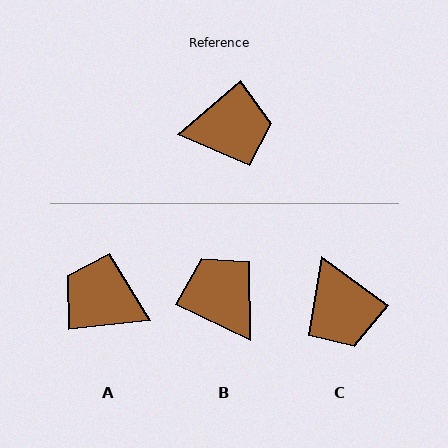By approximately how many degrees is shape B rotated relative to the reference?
Approximately 114 degrees counter-clockwise.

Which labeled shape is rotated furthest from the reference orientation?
A, about 145 degrees away.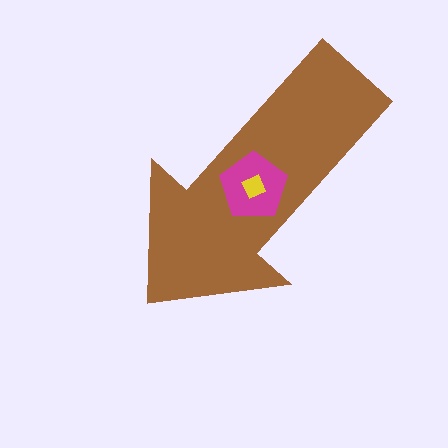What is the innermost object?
The yellow square.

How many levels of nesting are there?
3.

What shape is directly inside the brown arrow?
The magenta pentagon.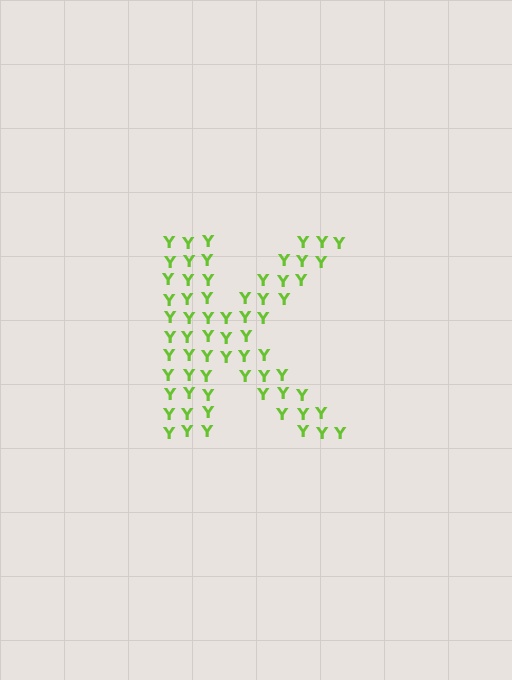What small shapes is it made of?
It is made of small letter Y's.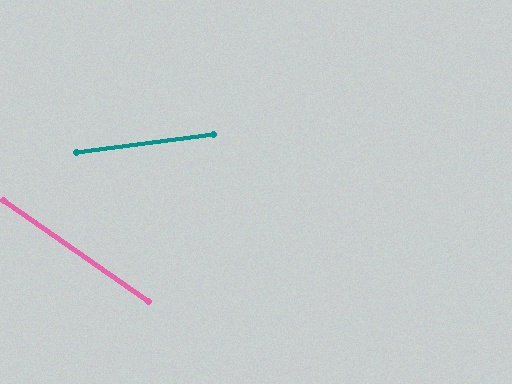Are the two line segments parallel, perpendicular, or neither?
Neither parallel nor perpendicular — they differ by about 42°.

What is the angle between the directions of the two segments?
Approximately 42 degrees.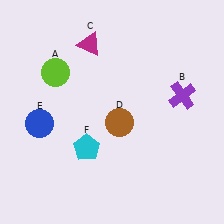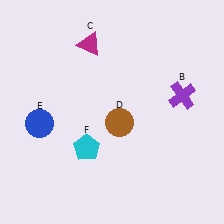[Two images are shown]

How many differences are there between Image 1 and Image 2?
There is 1 difference between the two images.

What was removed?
The lime circle (A) was removed in Image 2.